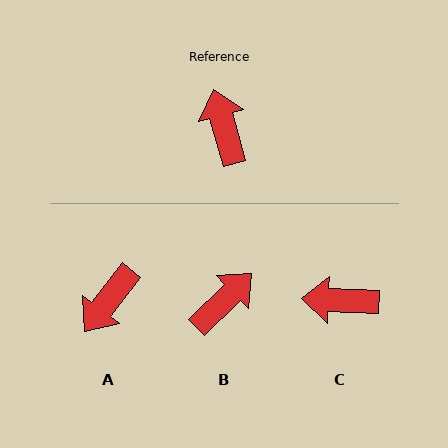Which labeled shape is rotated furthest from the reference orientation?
A, about 127 degrees away.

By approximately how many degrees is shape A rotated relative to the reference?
Approximately 127 degrees counter-clockwise.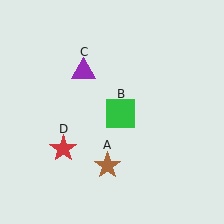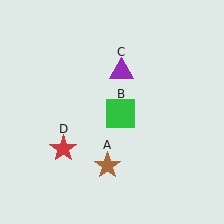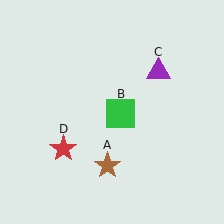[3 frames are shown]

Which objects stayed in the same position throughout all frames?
Brown star (object A) and green square (object B) and red star (object D) remained stationary.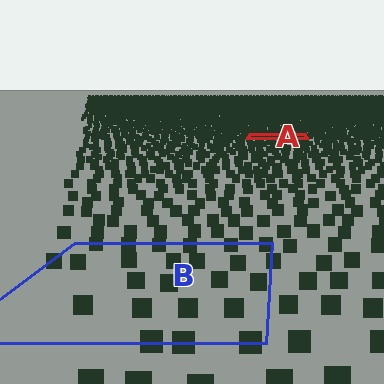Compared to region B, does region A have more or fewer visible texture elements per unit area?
Region A has more texture elements per unit area — they are packed more densely because it is farther away.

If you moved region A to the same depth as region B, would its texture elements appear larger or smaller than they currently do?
They would appear larger. At a closer depth, the same texture elements are projected at a bigger on-screen size.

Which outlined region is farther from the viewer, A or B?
Region A is farther from the viewer — the texture elements inside it appear smaller and more densely packed.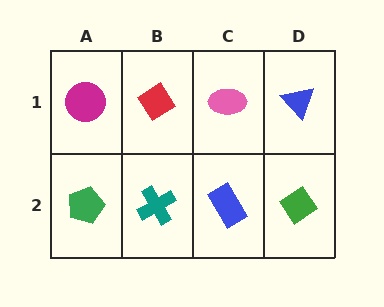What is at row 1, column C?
A pink ellipse.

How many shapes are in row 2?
4 shapes.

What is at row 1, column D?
A blue triangle.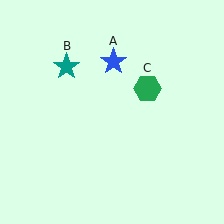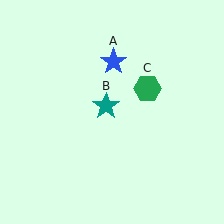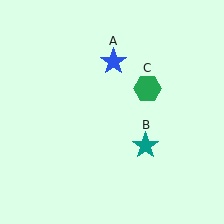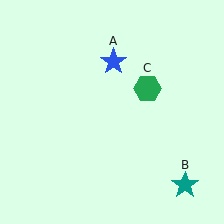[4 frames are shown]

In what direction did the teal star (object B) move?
The teal star (object B) moved down and to the right.